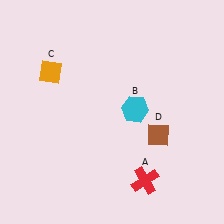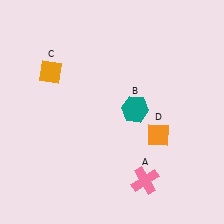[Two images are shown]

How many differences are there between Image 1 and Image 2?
There are 3 differences between the two images.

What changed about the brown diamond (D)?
In Image 1, D is brown. In Image 2, it changed to orange.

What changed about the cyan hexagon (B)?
In Image 1, B is cyan. In Image 2, it changed to teal.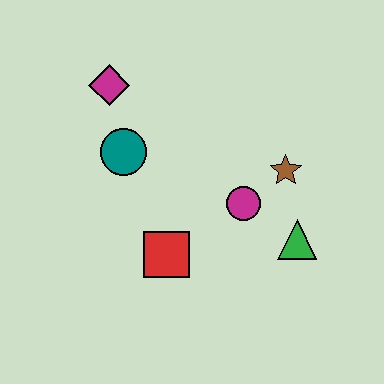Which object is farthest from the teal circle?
The green triangle is farthest from the teal circle.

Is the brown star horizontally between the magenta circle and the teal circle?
No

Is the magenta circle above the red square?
Yes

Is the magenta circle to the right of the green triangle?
No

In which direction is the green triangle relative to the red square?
The green triangle is to the right of the red square.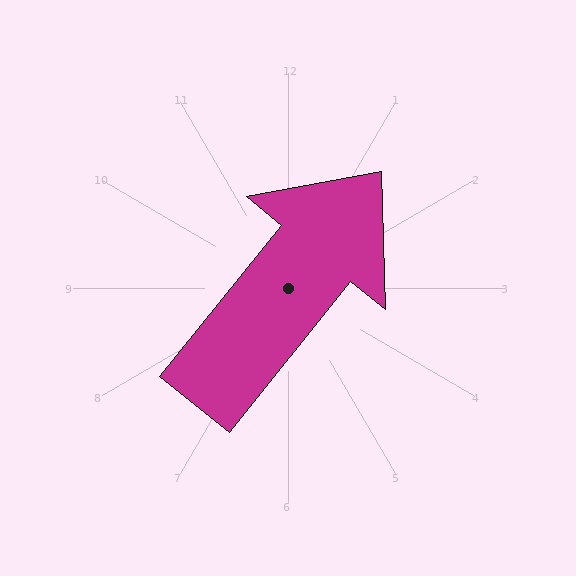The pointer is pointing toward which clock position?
Roughly 1 o'clock.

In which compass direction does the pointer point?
Northeast.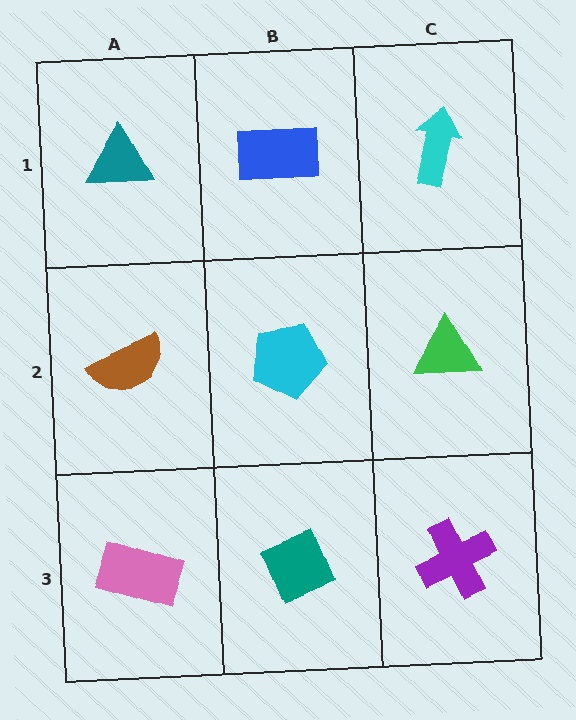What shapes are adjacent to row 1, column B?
A cyan pentagon (row 2, column B), a teal triangle (row 1, column A), a cyan arrow (row 1, column C).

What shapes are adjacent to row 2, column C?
A cyan arrow (row 1, column C), a purple cross (row 3, column C), a cyan pentagon (row 2, column B).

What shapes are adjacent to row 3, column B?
A cyan pentagon (row 2, column B), a pink rectangle (row 3, column A), a purple cross (row 3, column C).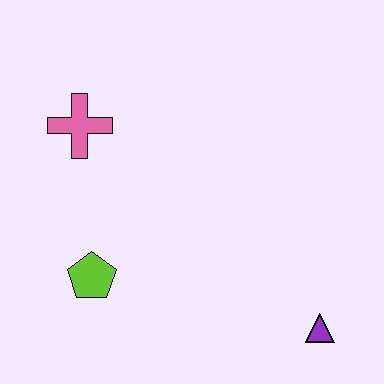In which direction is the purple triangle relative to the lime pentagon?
The purple triangle is to the right of the lime pentagon.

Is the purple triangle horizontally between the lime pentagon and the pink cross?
No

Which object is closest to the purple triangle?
The lime pentagon is closest to the purple triangle.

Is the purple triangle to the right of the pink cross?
Yes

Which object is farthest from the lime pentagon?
The purple triangle is farthest from the lime pentagon.